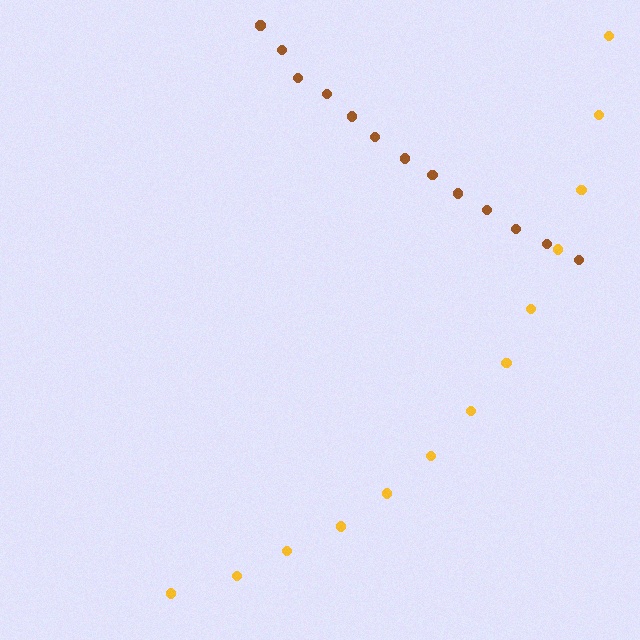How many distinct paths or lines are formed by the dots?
There are 2 distinct paths.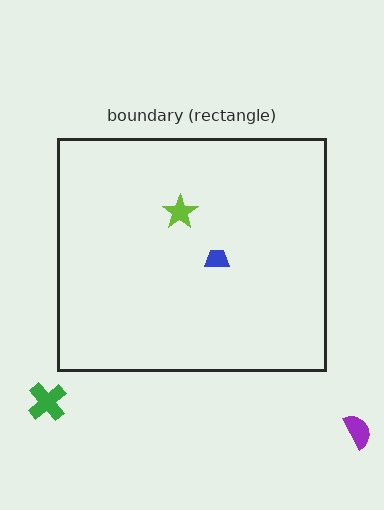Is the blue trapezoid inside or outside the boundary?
Inside.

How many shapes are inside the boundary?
2 inside, 2 outside.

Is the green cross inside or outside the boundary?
Outside.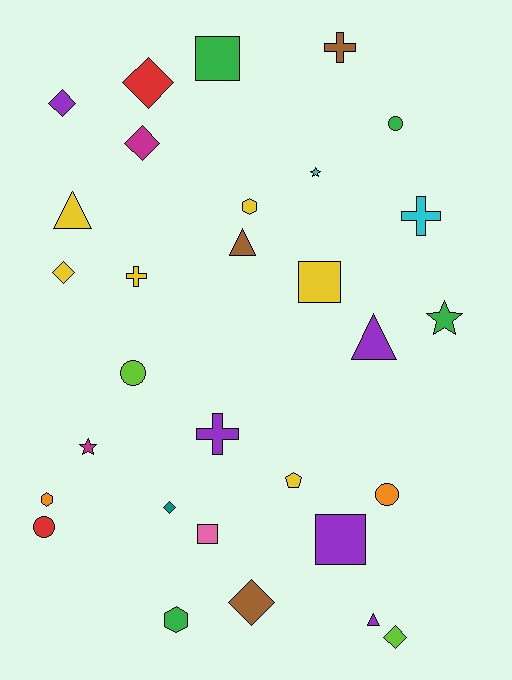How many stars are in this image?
There are 3 stars.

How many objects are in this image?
There are 30 objects.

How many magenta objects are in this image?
There are 2 magenta objects.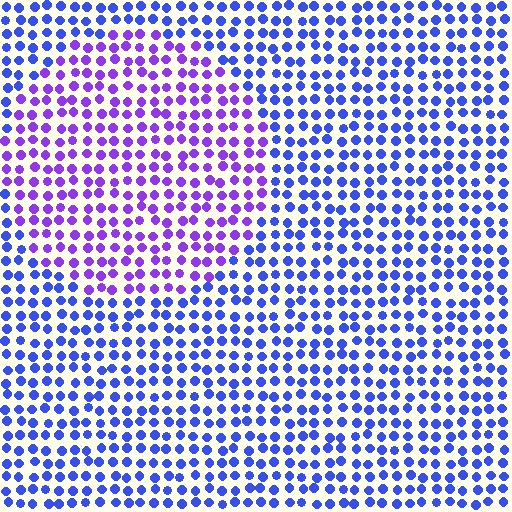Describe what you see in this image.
The image is filled with small blue elements in a uniform arrangement. A circle-shaped region is visible where the elements are tinted to a slightly different hue, forming a subtle color boundary.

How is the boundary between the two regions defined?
The boundary is defined purely by a slight shift in hue (about 39 degrees). Spacing, size, and orientation are identical on both sides.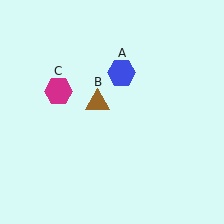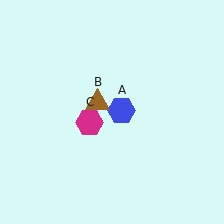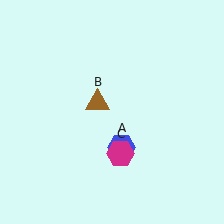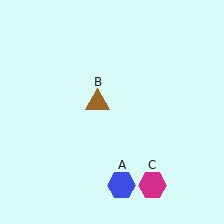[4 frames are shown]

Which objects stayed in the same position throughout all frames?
Brown triangle (object B) remained stationary.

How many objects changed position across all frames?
2 objects changed position: blue hexagon (object A), magenta hexagon (object C).